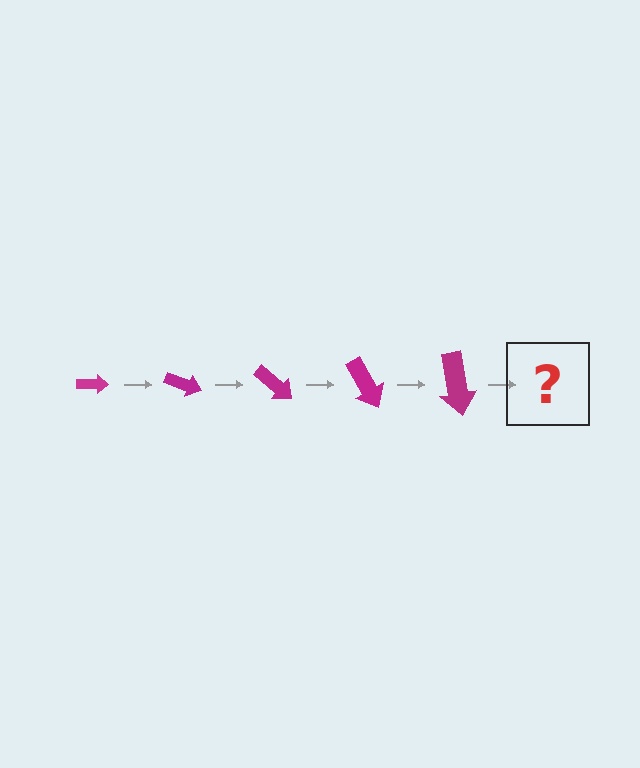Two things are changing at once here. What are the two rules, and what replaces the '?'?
The two rules are that the arrow grows larger each step and it rotates 20 degrees each step. The '?' should be an arrow, larger than the previous one and rotated 100 degrees from the start.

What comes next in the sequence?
The next element should be an arrow, larger than the previous one and rotated 100 degrees from the start.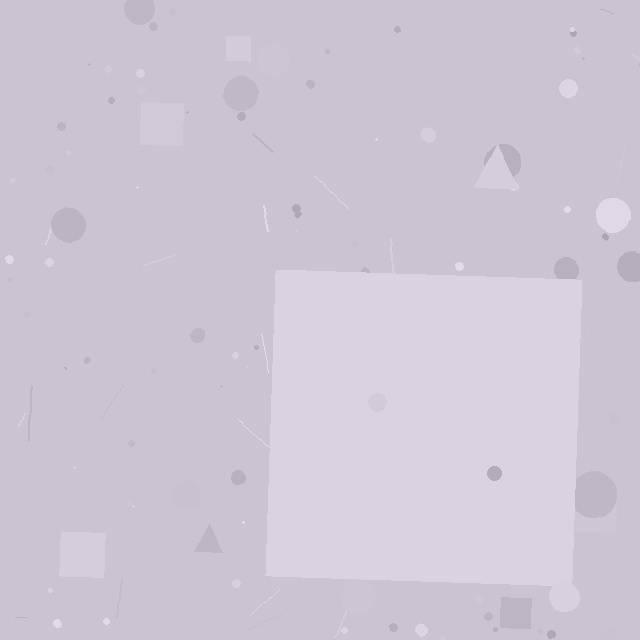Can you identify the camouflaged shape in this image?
The camouflaged shape is a square.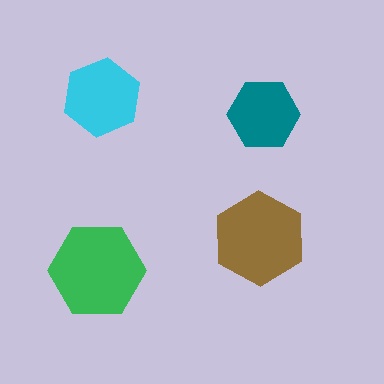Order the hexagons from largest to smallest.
the green one, the brown one, the cyan one, the teal one.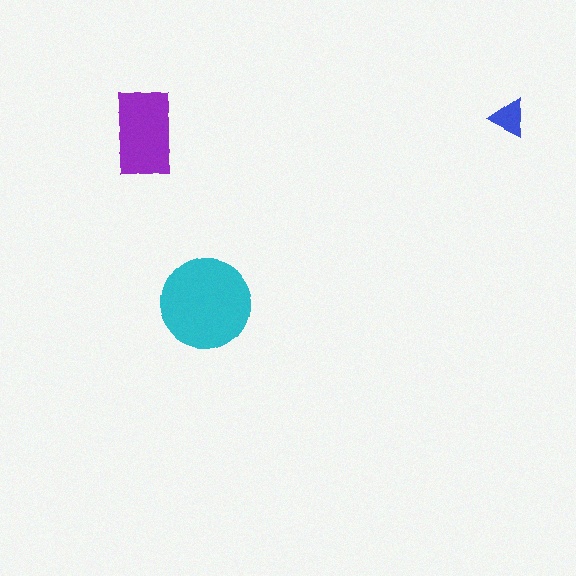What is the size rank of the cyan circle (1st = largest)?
1st.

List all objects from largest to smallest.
The cyan circle, the purple rectangle, the blue triangle.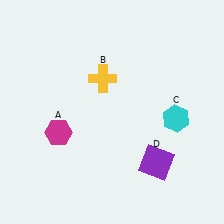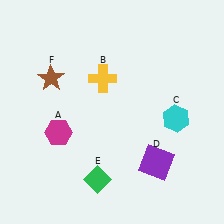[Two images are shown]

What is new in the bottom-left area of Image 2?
A green diamond (E) was added in the bottom-left area of Image 2.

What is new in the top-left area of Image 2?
A brown star (F) was added in the top-left area of Image 2.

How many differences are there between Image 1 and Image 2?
There are 2 differences between the two images.